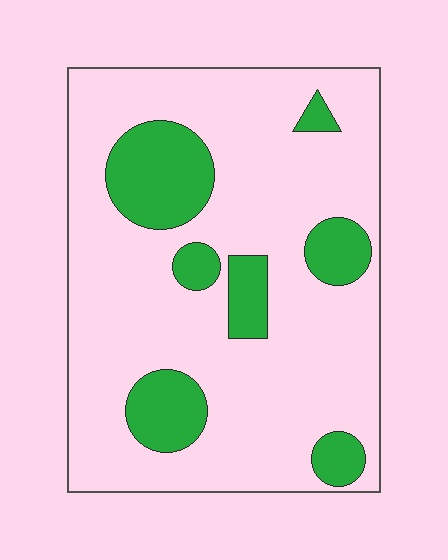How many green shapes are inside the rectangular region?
7.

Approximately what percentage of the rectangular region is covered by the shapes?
Approximately 20%.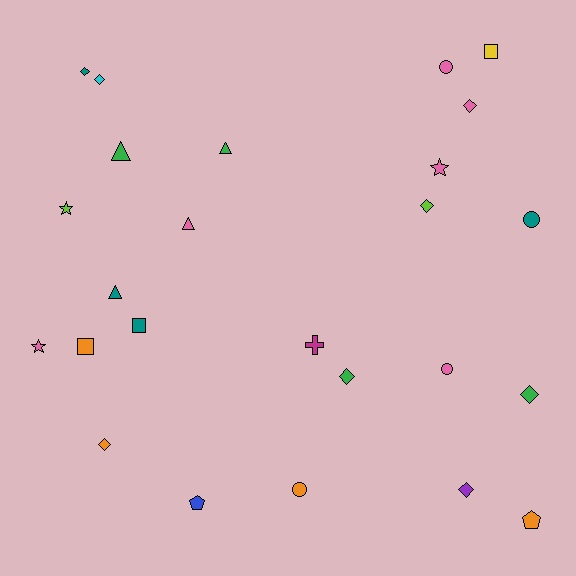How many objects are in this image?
There are 25 objects.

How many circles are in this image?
There are 4 circles.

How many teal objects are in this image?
There are 4 teal objects.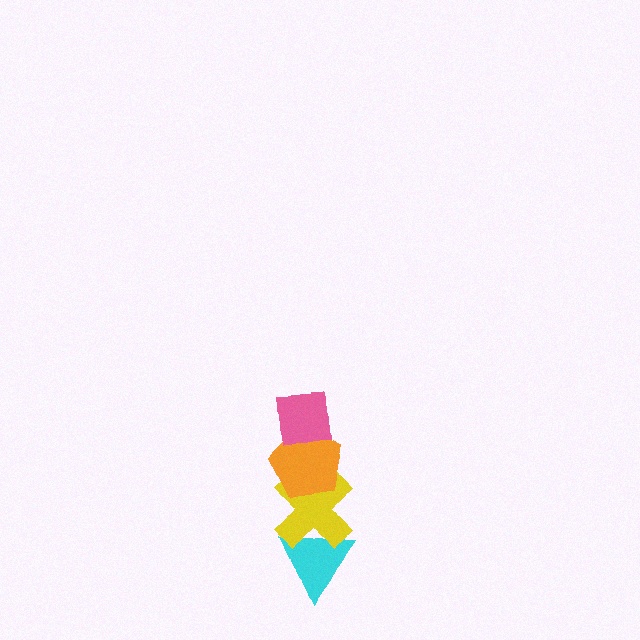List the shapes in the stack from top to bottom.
From top to bottom: the pink square, the orange pentagon, the yellow cross, the cyan triangle.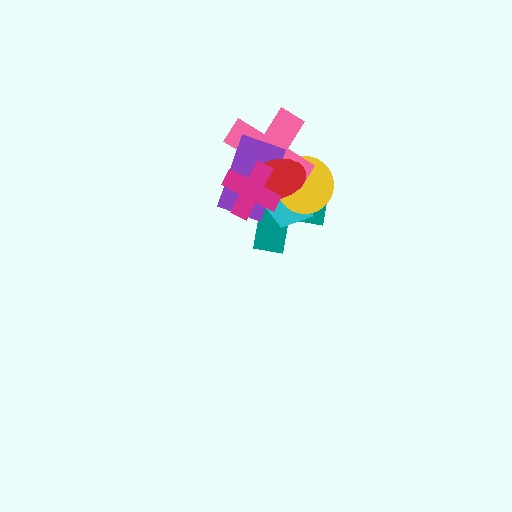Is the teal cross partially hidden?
Yes, it is partially covered by another shape.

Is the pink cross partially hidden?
Yes, it is partially covered by another shape.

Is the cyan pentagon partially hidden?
Yes, it is partially covered by another shape.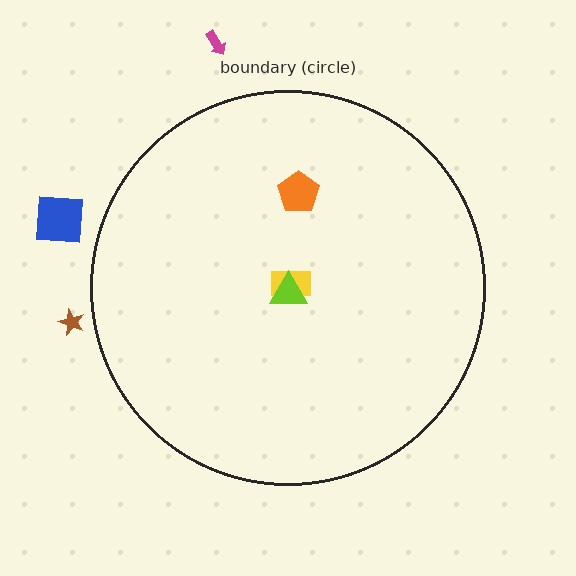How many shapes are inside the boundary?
3 inside, 3 outside.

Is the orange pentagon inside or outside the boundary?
Inside.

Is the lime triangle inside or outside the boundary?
Inside.